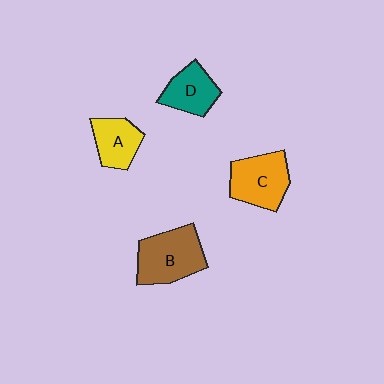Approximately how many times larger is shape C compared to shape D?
Approximately 1.3 times.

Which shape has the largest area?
Shape B (brown).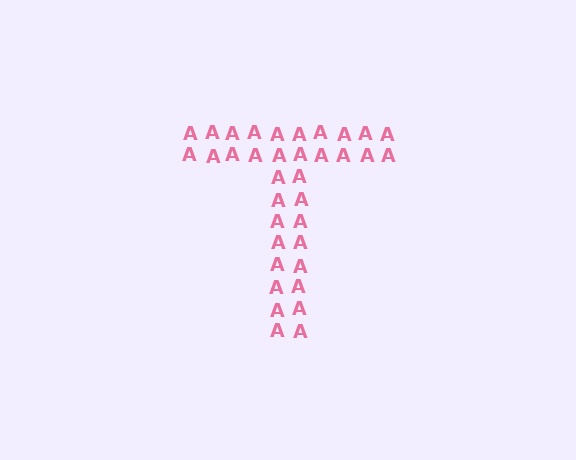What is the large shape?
The large shape is the letter T.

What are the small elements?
The small elements are letter A's.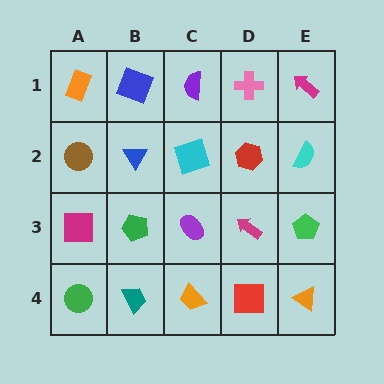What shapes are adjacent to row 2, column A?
An orange rectangle (row 1, column A), a magenta square (row 3, column A), a blue triangle (row 2, column B).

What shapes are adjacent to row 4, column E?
A green pentagon (row 3, column E), a red square (row 4, column D).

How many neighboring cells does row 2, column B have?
4.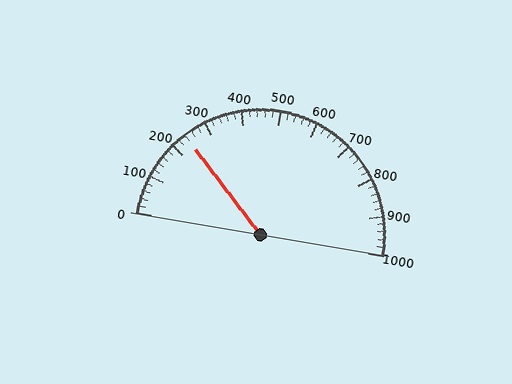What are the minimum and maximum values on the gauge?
The gauge ranges from 0 to 1000.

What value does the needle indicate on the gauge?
The needle indicates approximately 240.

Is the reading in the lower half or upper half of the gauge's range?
The reading is in the lower half of the range (0 to 1000).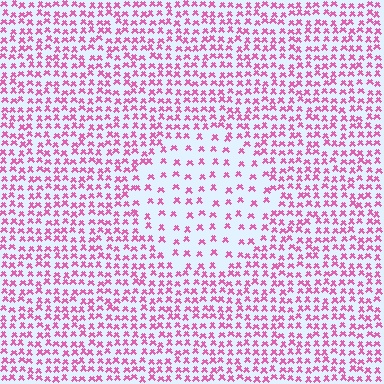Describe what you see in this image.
The image contains small pink elements arranged at two different densities. A circle-shaped region is visible where the elements are less densely packed than the surrounding area.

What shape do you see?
I see a circle.